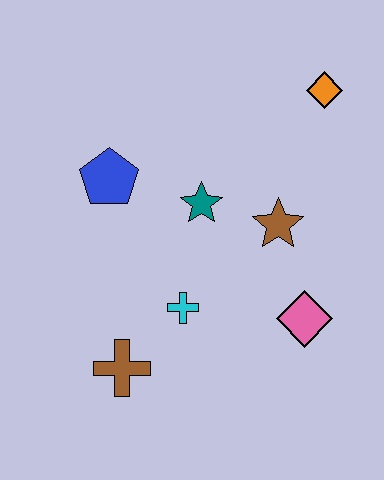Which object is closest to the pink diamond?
The brown star is closest to the pink diamond.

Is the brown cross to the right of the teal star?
No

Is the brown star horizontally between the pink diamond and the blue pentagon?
Yes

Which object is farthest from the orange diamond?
The brown cross is farthest from the orange diamond.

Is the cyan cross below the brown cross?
No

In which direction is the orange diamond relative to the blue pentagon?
The orange diamond is to the right of the blue pentagon.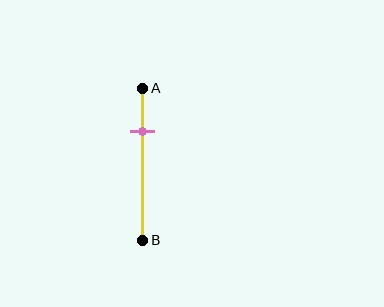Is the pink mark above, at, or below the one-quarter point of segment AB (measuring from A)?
The pink mark is below the one-quarter point of segment AB.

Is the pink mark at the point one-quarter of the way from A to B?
No, the mark is at about 30% from A, not at the 25% one-quarter point.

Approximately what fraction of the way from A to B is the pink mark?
The pink mark is approximately 30% of the way from A to B.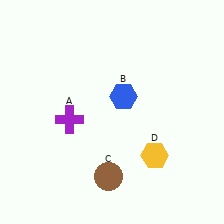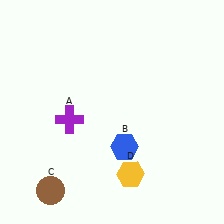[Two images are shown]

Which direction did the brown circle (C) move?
The brown circle (C) moved left.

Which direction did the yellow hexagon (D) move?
The yellow hexagon (D) moved left.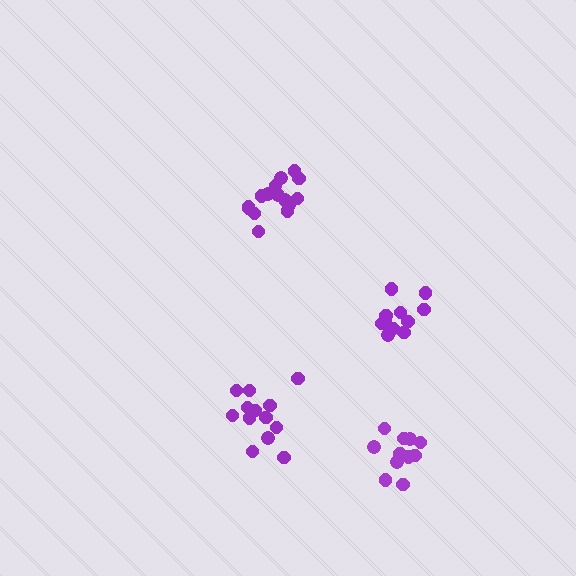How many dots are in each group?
Group 1: 15 dots, Group 2: 13 dots, Group 3: 11 dots, Group 4: 11 dots (50 total).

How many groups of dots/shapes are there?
There are 4 groups.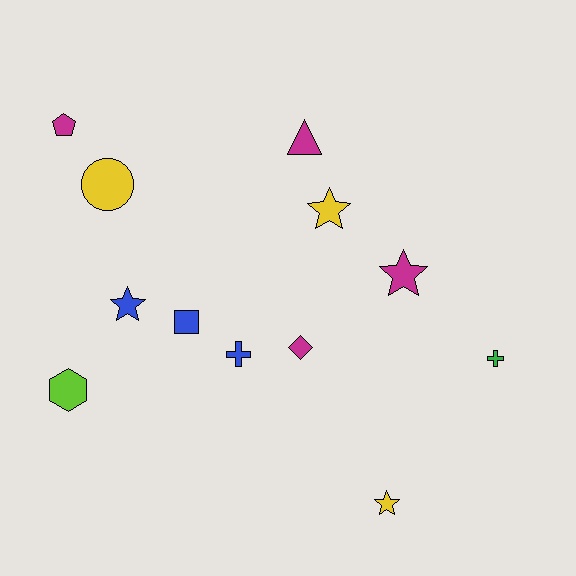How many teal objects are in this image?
There are no teal objects.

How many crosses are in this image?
There are 2 crosses.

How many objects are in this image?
There are 12 objects.